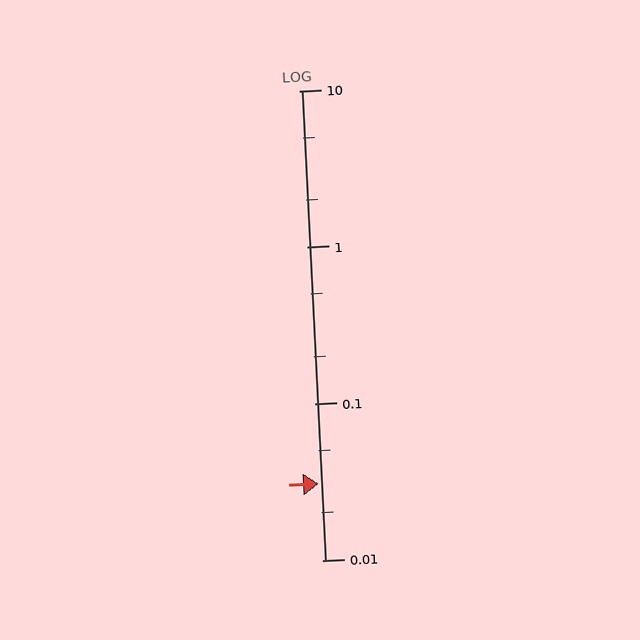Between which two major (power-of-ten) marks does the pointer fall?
The pointer is between 0.01 and 0.1.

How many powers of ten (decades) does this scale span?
The scale spans 3 decades, from 0.01 to 10.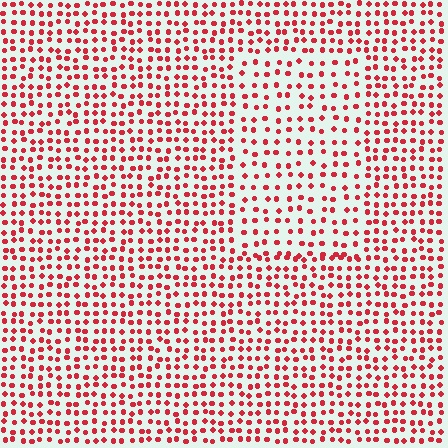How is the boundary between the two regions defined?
The boundary is defined by a change in element density (approximately 1.6x ratio). All elements are the same color, size, and shape.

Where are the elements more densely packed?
The elements are more densely packed outside the rectangle boundary.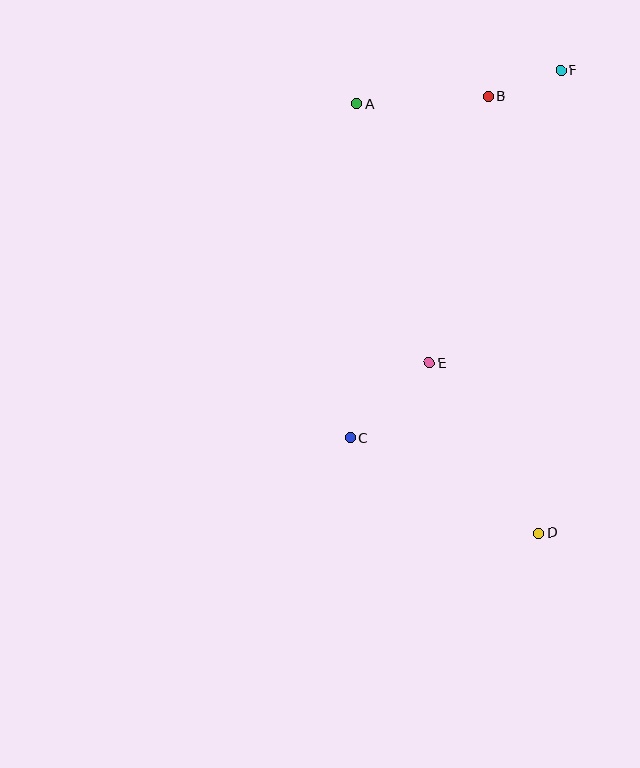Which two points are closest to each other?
Points B and F are closest to each other.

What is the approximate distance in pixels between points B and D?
The distance between B and D is approximately 440 pixels.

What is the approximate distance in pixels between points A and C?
The distance between A and C is approximately 335 pixels.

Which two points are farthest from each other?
Points A and D are farthest from each other.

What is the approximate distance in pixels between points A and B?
The distance between A and B is approximately 131 pixels.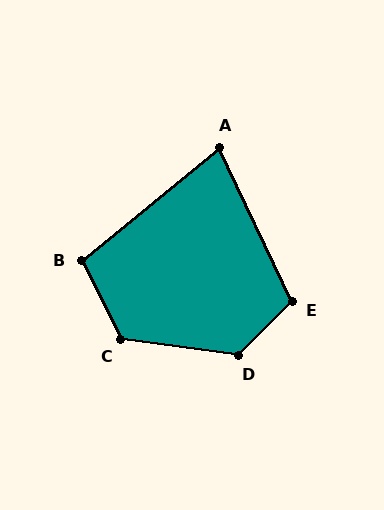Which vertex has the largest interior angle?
D, at approximately 127 degrees.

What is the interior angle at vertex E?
Approximately 110 degrees (obtuse).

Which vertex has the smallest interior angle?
A, at approximately 76 degrees.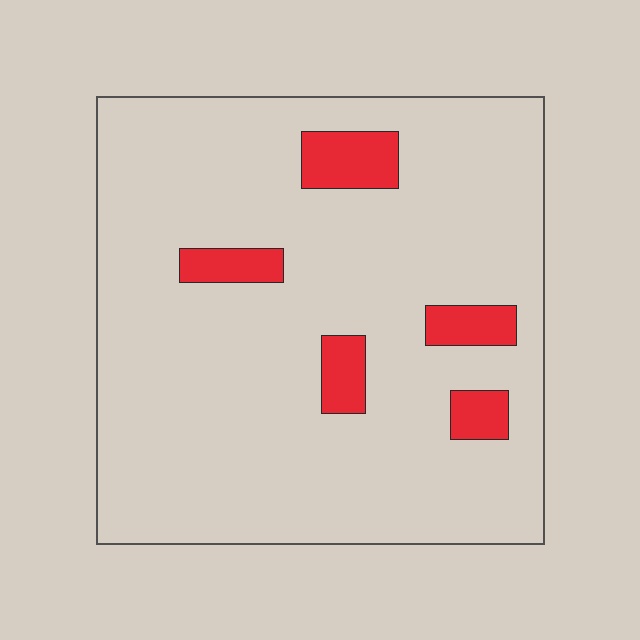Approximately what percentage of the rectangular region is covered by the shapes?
Approximately 10%.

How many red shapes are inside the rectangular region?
5.